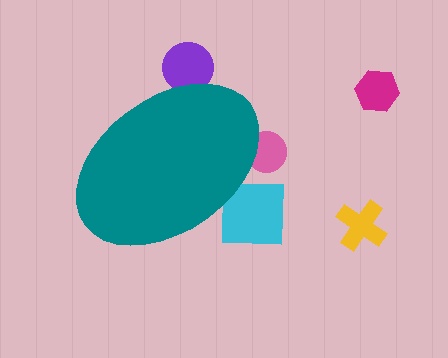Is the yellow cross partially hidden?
No, the yellow cross is fully visible.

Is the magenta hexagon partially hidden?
No, the magenta hexagon is fully visible.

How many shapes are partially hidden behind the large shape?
3 shapes are partially hidden.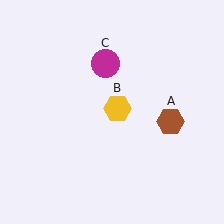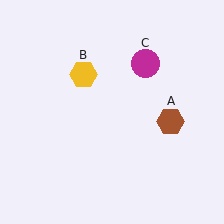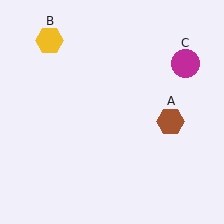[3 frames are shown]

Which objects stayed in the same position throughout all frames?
Brown hexagon (object A) remained stationary.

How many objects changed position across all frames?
2 objects changed position: yellow hexagon (object B), magenta circle (object C).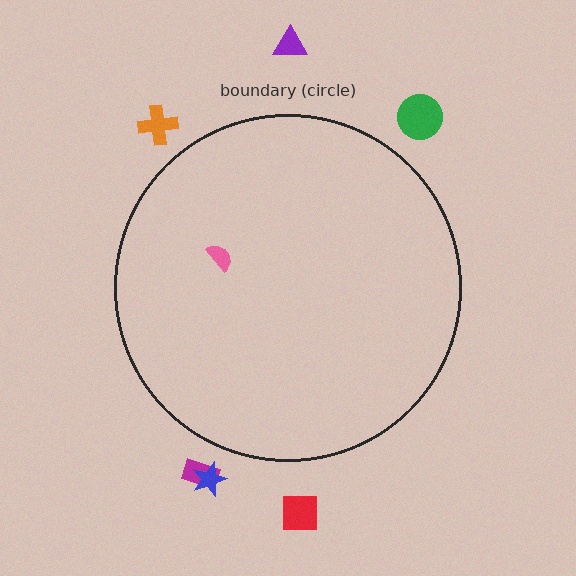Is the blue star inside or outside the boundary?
Outside.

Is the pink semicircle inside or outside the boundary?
Inside.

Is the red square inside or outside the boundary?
Outside.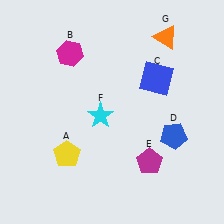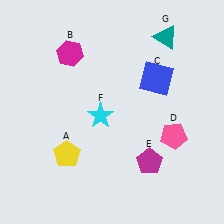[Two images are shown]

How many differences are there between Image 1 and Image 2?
There are 2 differences between the two images.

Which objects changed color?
D changed from blue to pink. G changed from orange to teal.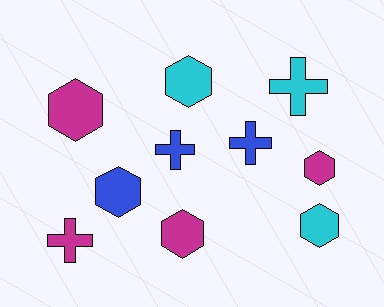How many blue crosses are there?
There are 2 blue crosses.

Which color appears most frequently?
Magenta, with 4 objects.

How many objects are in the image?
There are 10 objects.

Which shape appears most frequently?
Hexagon, with 6 objects.